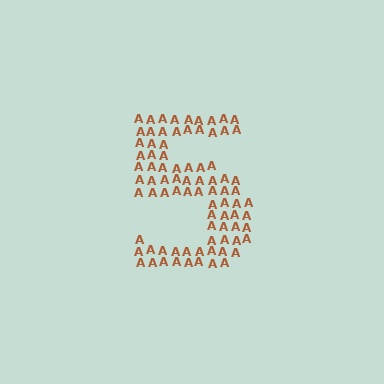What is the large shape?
The large shape is the digit 5.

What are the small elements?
The small elements are letter A's.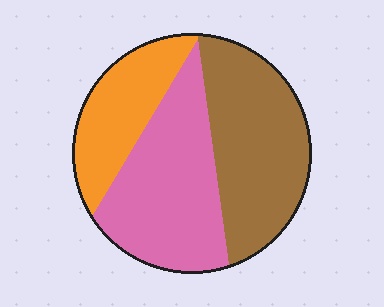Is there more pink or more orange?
Pink.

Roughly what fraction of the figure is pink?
Pink takes up between a quarter and a half of the figure.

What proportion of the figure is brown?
Brown covers 39% of the figure.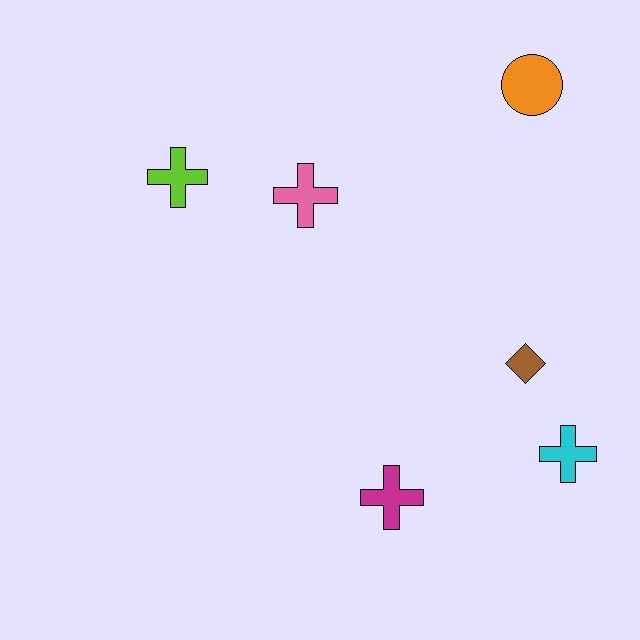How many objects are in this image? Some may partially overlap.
There are 6 objects.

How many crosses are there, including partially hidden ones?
There are 4 crosses.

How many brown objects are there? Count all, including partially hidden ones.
There is 1 brown object.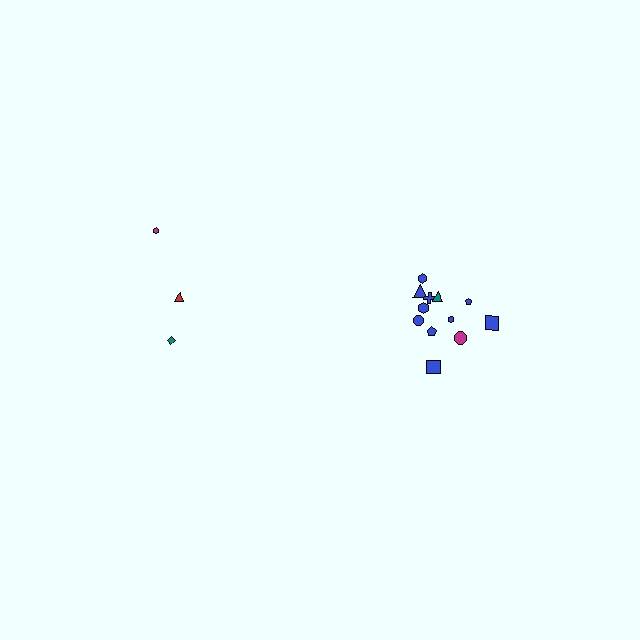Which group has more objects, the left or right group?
The right group.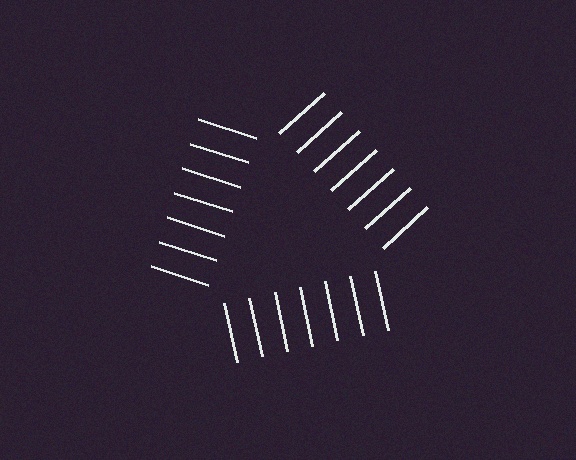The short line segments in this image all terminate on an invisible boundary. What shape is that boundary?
An illusory triangle — the line segments terminate on its edges but no continuous stroke is drawn.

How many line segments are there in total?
21 — 7 along each of the 3 edges.